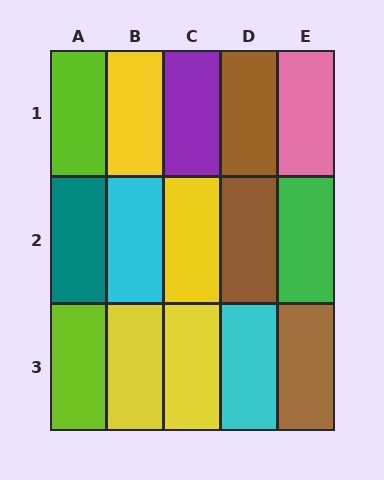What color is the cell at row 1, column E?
Pink.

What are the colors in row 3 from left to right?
Lime, yellow, yellow, cyan, brown.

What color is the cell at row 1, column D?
Brown.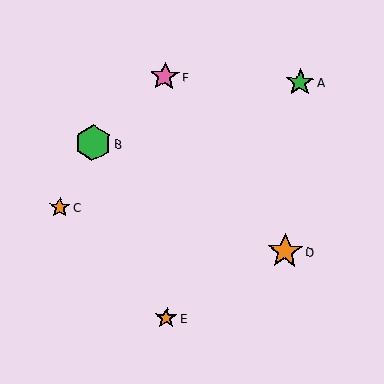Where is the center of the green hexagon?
The center of the green hexagon is at (93, 143).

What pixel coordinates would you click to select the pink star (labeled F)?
Click at (164, 76) to select the pink star F.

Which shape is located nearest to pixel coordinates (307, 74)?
The green star (labeled A) at (300, 82) is nearest to that location.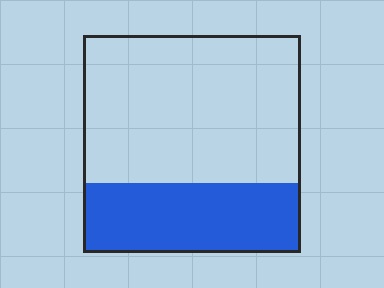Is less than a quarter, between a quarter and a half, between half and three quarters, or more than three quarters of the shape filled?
Between a quarter and a half.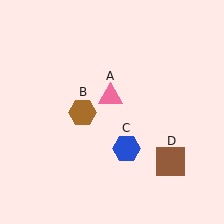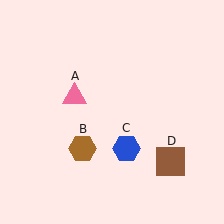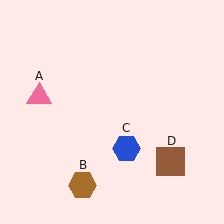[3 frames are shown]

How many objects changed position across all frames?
2 objects changed position: pink triangle (object A), brown hexagon (object B).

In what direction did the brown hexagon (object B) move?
The brown hexagon (object B) moved down.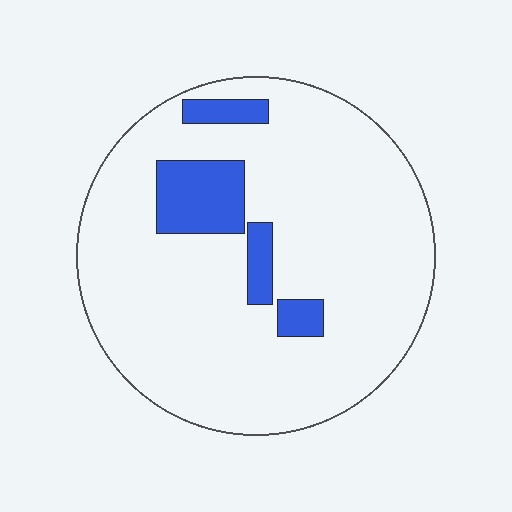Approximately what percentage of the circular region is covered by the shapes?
Approximately 10%.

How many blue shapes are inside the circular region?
4.